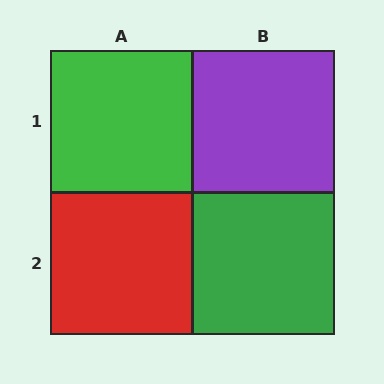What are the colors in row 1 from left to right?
Green, purple.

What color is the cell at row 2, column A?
Red.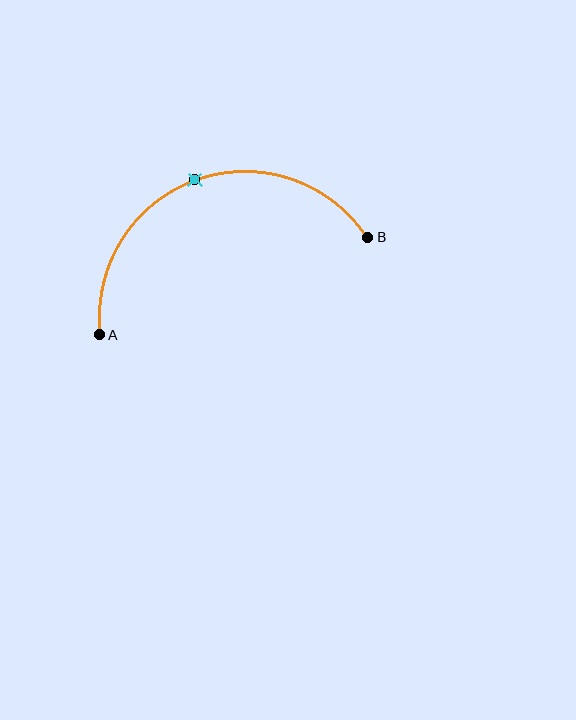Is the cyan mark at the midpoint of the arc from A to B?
Yes. The cyan mark lies on the arc at equal arc-length from both A and B — it is the arc midpoint.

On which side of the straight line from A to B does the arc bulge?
The arc bulges above the straight line connecting A and B.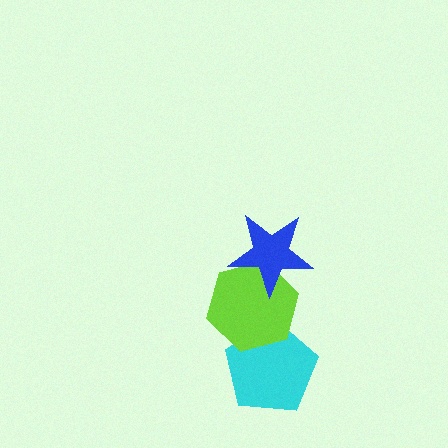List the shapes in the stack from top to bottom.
From top to bottom: the blue star, the lime hexagon, the cyan pentagon.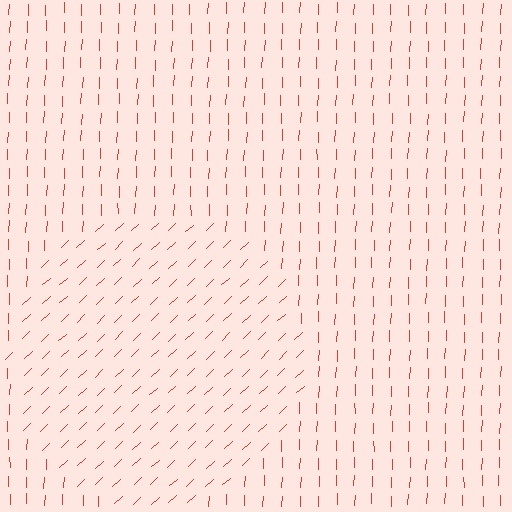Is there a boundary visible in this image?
Yes, there is a texture boundary formed by a change in line orientation.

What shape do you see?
I see a circle.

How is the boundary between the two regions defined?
The boundary is defined purely by a change in line orientation (approximately 45 degrees difference). All lines are the same color and thickness.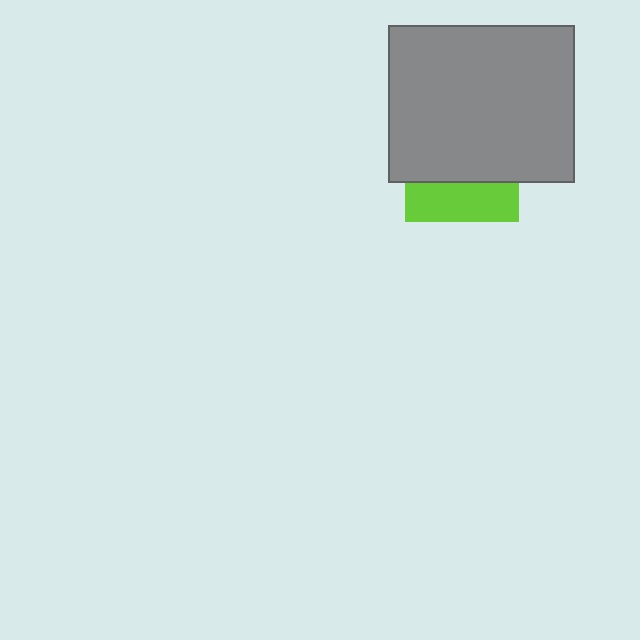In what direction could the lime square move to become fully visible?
The lime square could move down. That would shift it out from behind the gray rectangle entirely.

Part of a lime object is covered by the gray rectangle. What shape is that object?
It is a square.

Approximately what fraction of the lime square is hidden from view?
Roughly 67% of the lime square is hidden behind the gray rectangle.